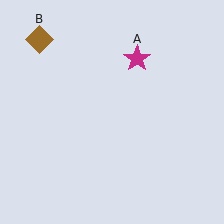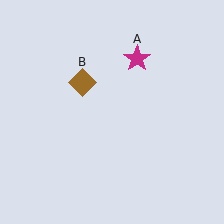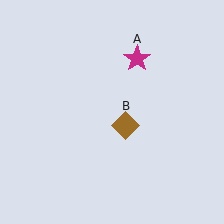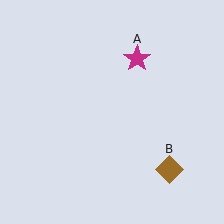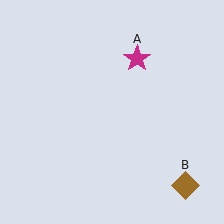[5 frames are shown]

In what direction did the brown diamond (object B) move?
The brown diamond (object B) moved down and to the right.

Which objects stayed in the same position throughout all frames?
Magenta star (object A) remained stationary.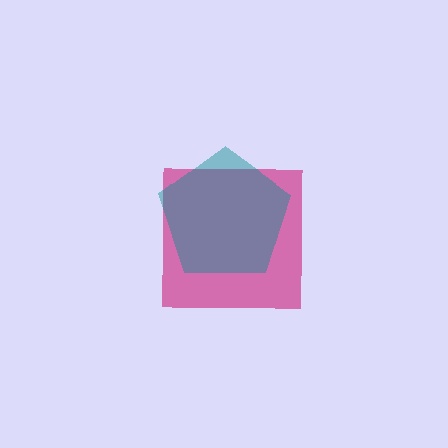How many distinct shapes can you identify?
There are 2 distinct shapes: a magenta square, a teal pentagon.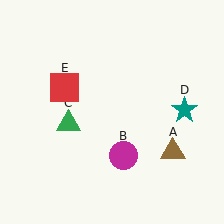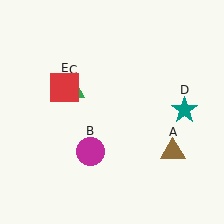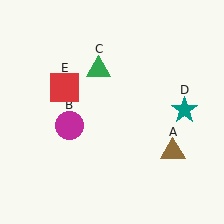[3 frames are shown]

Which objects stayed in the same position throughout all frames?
Brown triangle (object A) and teal star (object D) and red square (object E) remained stationary.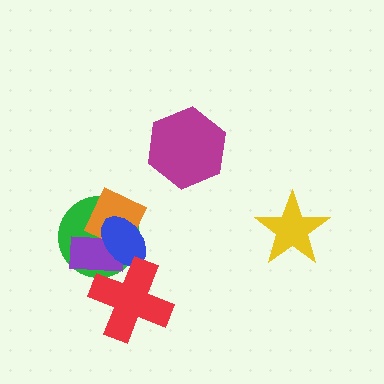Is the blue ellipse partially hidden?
Yes, it is partially covered by another shape.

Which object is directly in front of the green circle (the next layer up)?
The purple rectangle is directly in front of the green circle.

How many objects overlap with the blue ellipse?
4 objects overlap with the blue ellipse.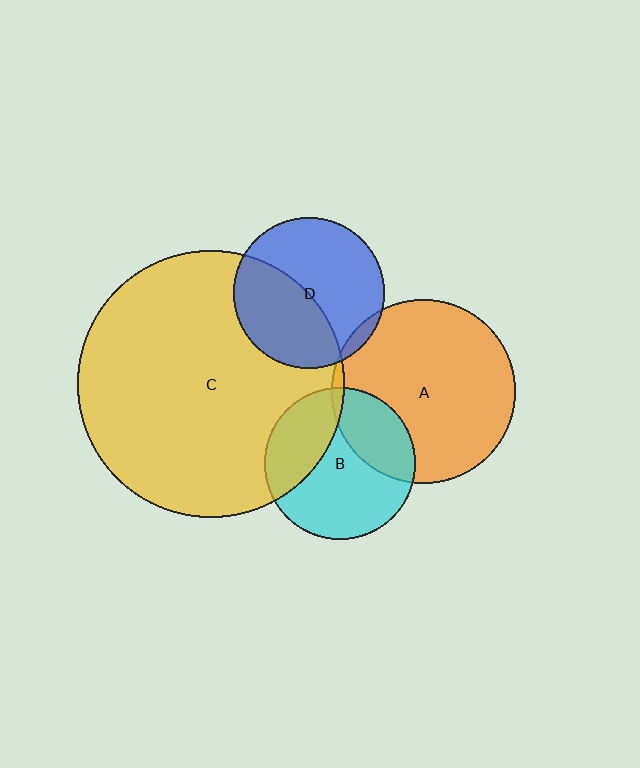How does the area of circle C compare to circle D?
Approximately 3.1 times.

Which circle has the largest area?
Circle C (yellow).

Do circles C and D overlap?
Yes.